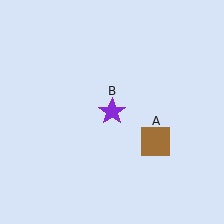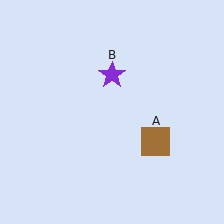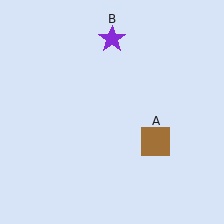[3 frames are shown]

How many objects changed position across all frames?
1 object changed position: purple star (object B).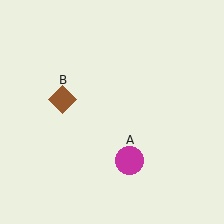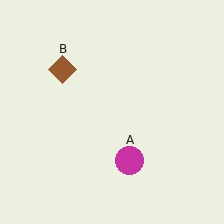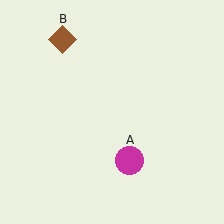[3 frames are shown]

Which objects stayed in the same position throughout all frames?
Magenta circle (object A) remained stationary.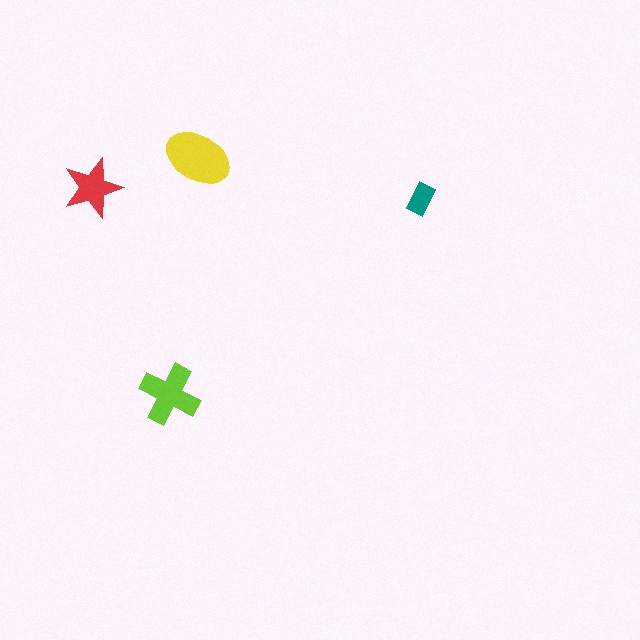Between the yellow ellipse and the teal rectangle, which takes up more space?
The yellow ellipse.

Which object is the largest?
The yellow ellipse.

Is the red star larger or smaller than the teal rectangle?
Larger.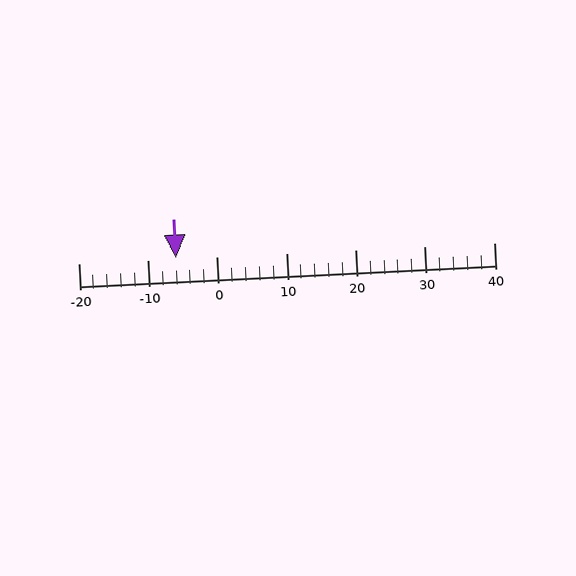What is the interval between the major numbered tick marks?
The major tick marks are spaced 10 units apart.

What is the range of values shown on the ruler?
The ruler shows values from -20 to 40.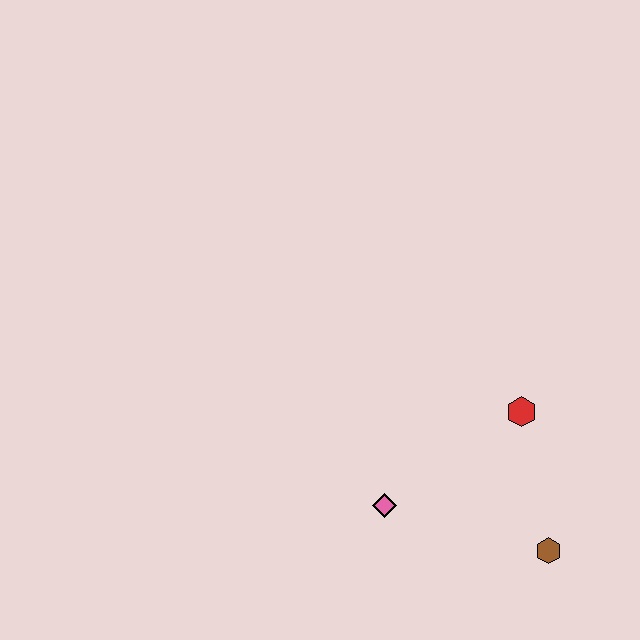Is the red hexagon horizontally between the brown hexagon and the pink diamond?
Yes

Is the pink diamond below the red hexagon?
Yes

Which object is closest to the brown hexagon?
The red hexagon is closest to the brown hexagon.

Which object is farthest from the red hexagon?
The pink diamond is farthest from the red hexagon.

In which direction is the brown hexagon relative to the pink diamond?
The brown hexagon is to the right of the pink diamond.